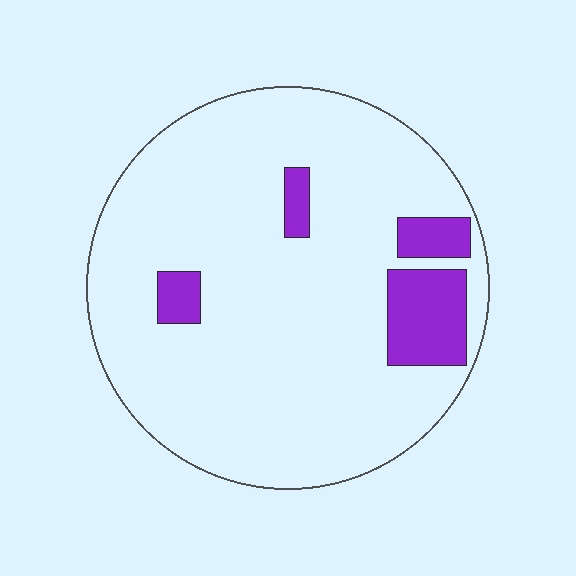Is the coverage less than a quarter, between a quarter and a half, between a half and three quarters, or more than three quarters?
Less than a quarter.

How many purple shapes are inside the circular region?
4.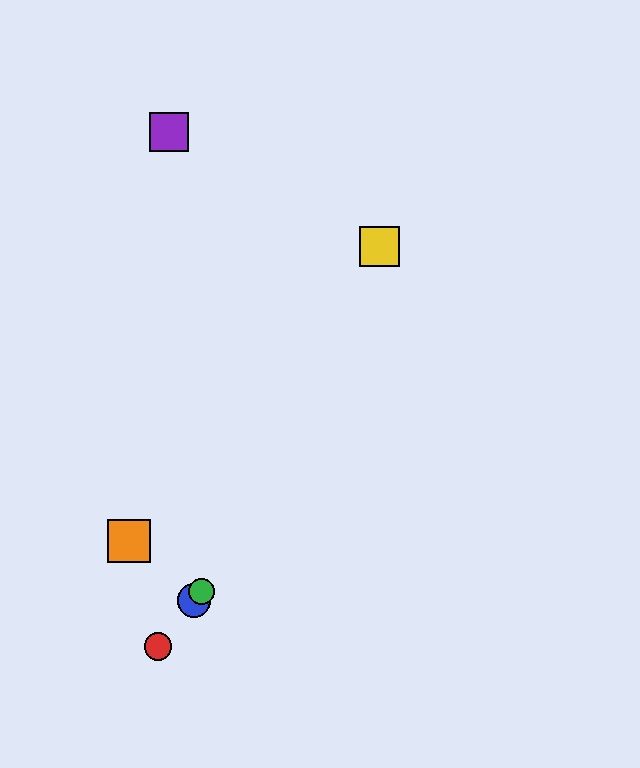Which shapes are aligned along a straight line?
The red circle, the blue circle, the green circle are aligned along a straight line.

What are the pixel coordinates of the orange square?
The orange square is at (129, 541).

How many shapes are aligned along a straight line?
3 shapes (the red circle, the blue circle, the green circle) are aligned along a straight line.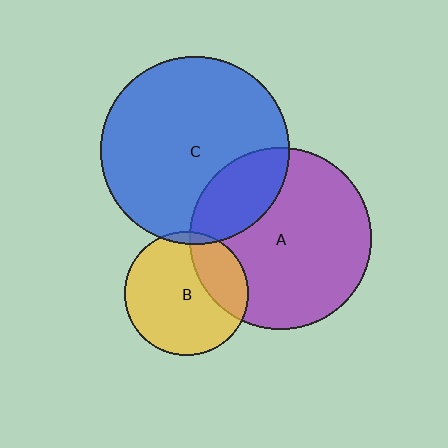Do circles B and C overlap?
Yes.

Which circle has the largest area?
Circle C (blue).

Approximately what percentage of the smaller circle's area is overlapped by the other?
Approximately 5%.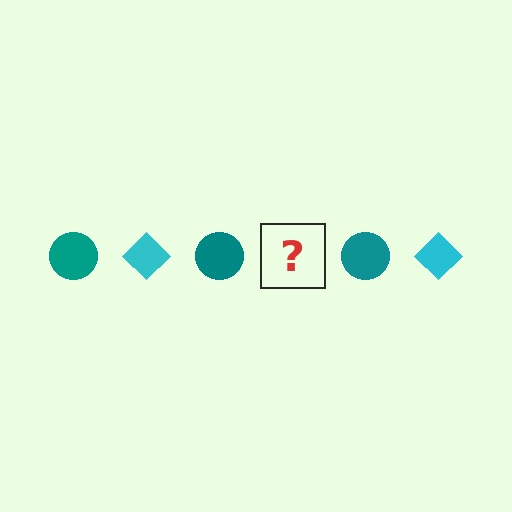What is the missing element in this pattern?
The missing element is a cyan diamond.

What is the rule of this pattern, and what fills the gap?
The rule is that the pattern alternates between teal circle and cyan diamond. The gap should be filled with a cyan diamond.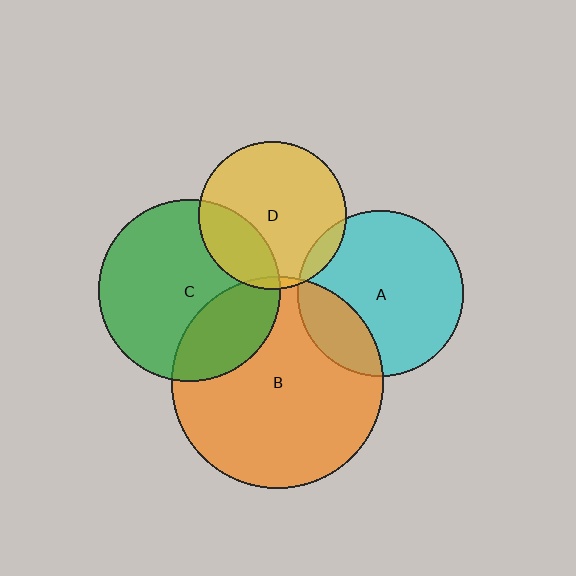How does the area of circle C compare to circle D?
Approximately 1.5 times.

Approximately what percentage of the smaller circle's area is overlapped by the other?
Approximately 20%.